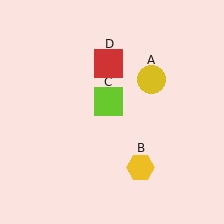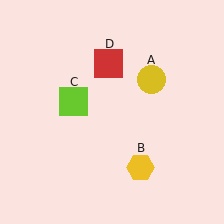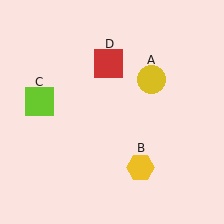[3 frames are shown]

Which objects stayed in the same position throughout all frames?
Yellow circle (object A) and yellow hexagon (object B) and red square (object D) remained stationary.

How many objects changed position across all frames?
1 object changed position: lime square (object C).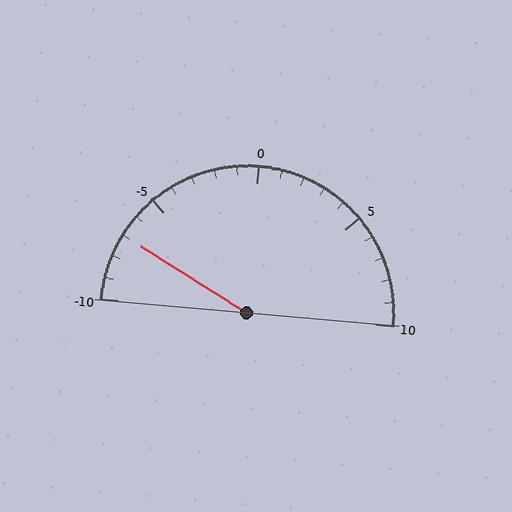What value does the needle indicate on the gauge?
The needle indicates approximately -7.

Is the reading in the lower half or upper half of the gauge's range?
The reading is in the lower half of the range (-10 to 10).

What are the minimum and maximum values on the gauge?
The gauge ranges from -10 to 10.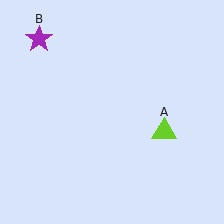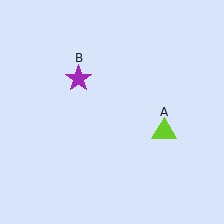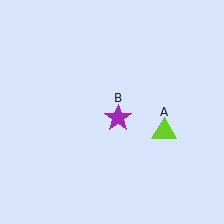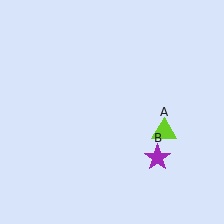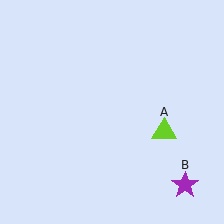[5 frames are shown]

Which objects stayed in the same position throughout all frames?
Lime triangle (object A) remained stationary.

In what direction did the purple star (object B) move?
The purple star (object B) moved down and to the right.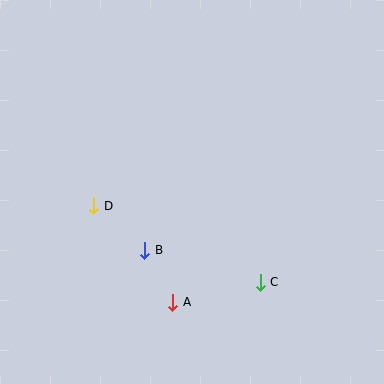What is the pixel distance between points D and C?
The distance between D and C is 183 pixels.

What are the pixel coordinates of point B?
Point B is at (145, 250).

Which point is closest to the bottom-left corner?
Point A is closest to the bottom-left corner.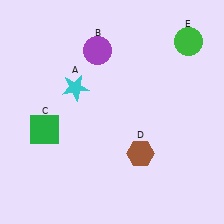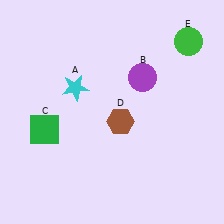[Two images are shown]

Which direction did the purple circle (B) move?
The purple circle (B) moved right.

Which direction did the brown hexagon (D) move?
The brown hexagon (D) moved up.